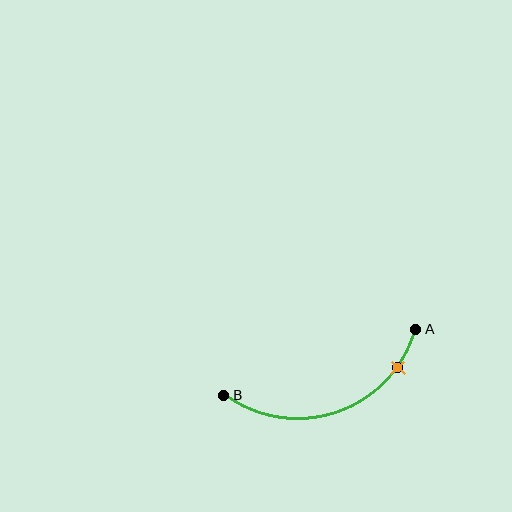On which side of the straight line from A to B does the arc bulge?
The arc bulges below the straight line connecting A and B.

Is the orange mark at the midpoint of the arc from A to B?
No. The orange mark lies on the arc but is closer to endpoint A. The arc midpoint would be at the point on the curve equidistant along the arc from both A and B.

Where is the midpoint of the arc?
The arc midpoint is the point on the curve farthest from the straight line joining A and B. It sits below that line.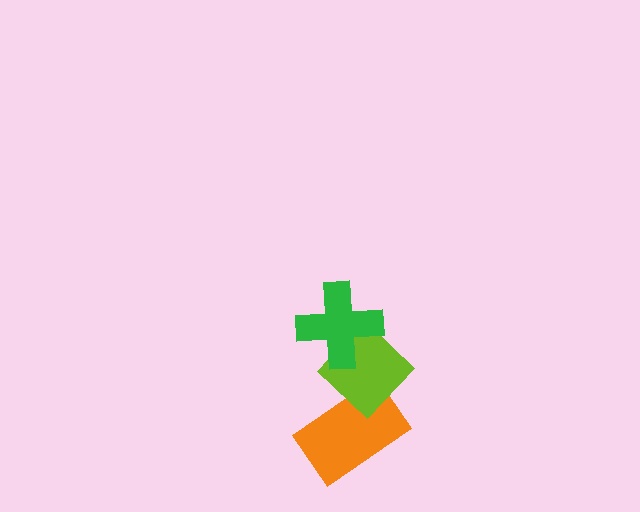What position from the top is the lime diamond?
The lime diamond is 2nd from the top.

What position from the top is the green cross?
The green cross is 1st from the top.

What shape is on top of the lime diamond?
The green cross is on top of the lime diamond.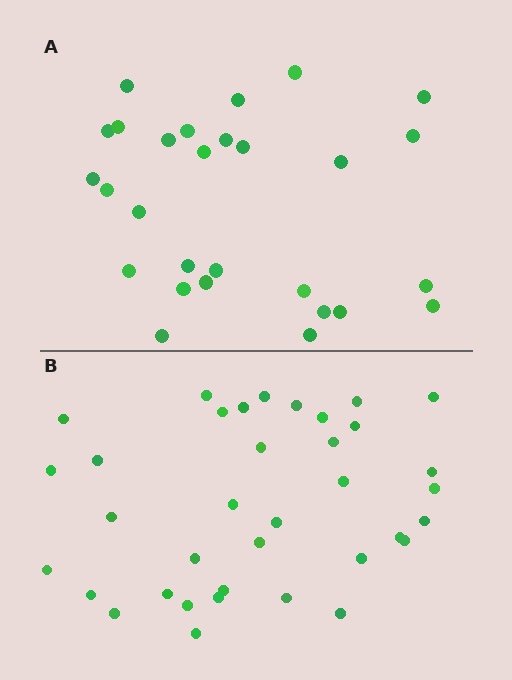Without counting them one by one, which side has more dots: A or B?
Region B (the bottom region) has more dots.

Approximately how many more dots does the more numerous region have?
Region B has roughly 8 or so more dots than region A.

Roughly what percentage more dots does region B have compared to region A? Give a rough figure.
About 30% more.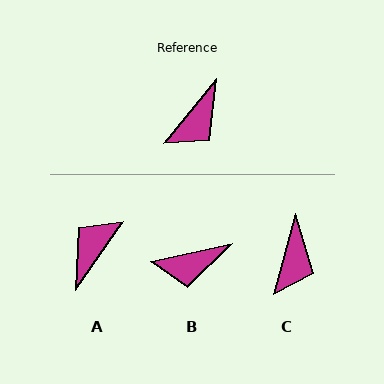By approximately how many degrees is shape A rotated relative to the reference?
Approximately 176 degrees clockwise.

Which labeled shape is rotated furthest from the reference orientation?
A, about 176 degrees away.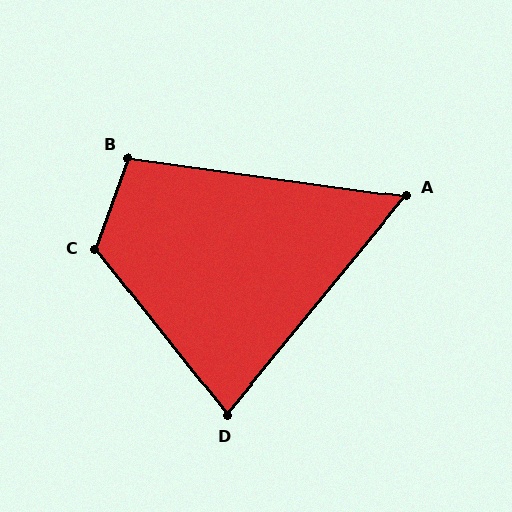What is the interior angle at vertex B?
Approximately 102 degrees (obtuse).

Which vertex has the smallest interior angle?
A, at approximately 59 degrees.